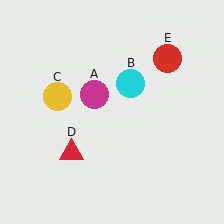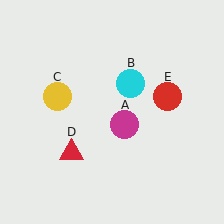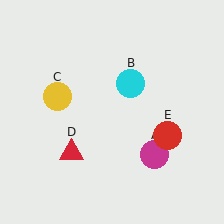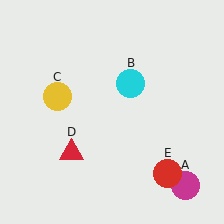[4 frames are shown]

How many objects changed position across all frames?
2 objects changed position: magenta circle (object A), red circle (object E).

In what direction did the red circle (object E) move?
The red circle (object E) moved down.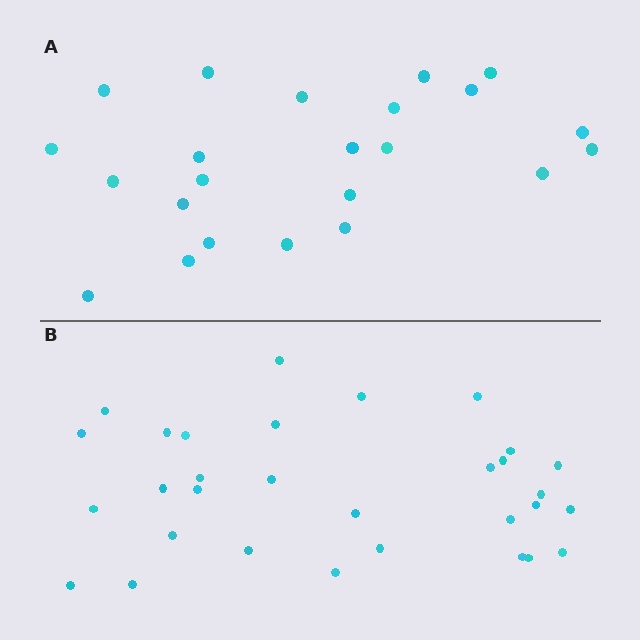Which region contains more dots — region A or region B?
Region B (the bottom region) has more dots.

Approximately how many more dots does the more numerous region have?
Region B has roughly 8 or so more dots than region A.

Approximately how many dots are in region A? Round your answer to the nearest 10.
About 20 dots. (The exact count is 23, which rounds to 20.)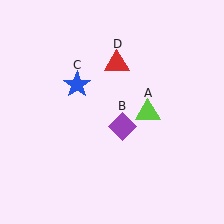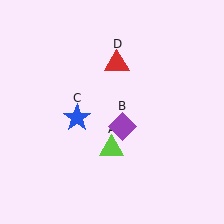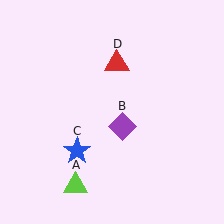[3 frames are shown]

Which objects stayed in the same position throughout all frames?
Purple diamond (object B) and red triangle (object D) remained stationary.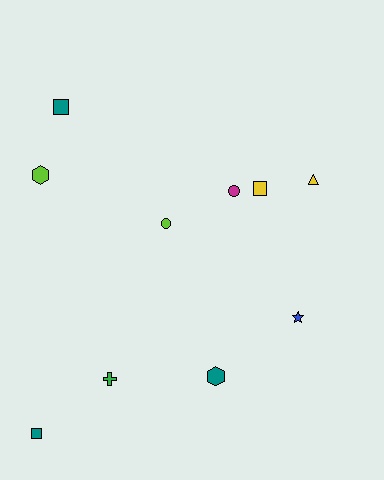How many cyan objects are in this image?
There are no cyan objects.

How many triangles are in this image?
There is 1 triangle.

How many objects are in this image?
There are 10 objects.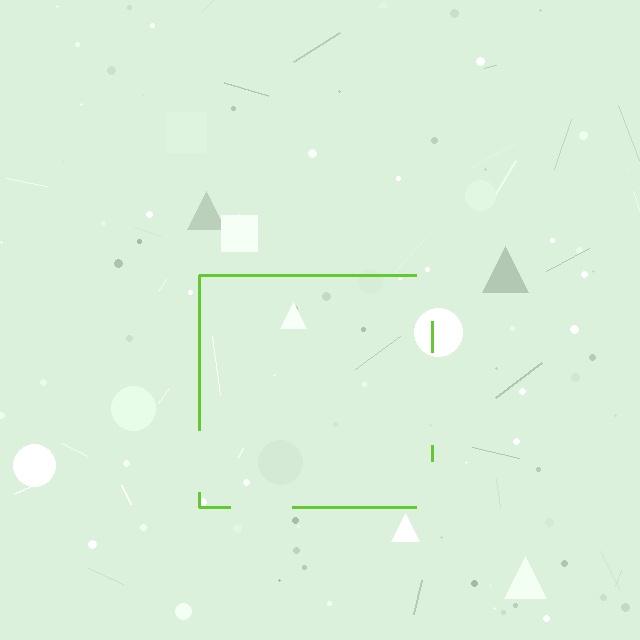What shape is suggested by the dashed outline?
The dashed outline suggests a square.